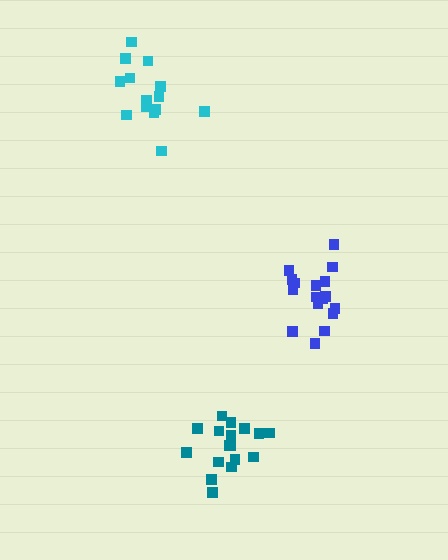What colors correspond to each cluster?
The clusters are colored: cyan, blue, teal.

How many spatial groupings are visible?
There are 3 spatial groupings.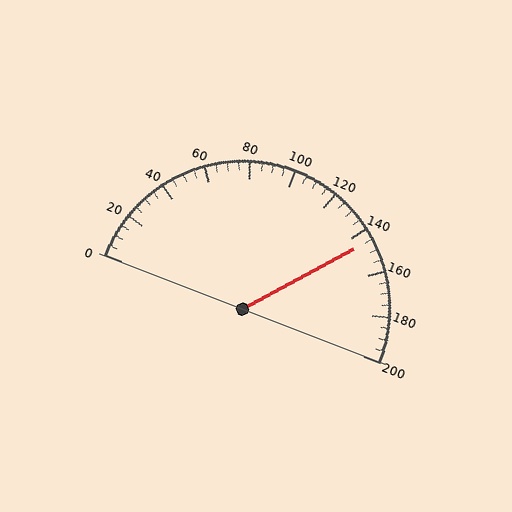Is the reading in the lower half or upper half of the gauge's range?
The reading is in the upper half of the range (0 to 200).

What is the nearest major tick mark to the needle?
The nearest major tick mark is 140.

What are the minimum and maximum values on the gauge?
The gauge ranges from 0 to 200.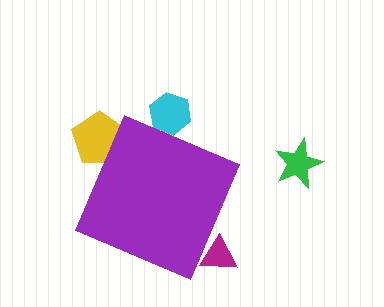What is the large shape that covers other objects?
A purple diamond.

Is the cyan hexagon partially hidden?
Yes, the cyan hexagon is partially hidden behind the purple diamond.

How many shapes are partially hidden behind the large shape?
3 shapes are partially hidden.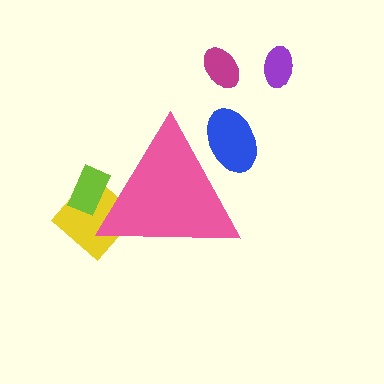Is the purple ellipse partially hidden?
No, the purple ellipse is fully visible.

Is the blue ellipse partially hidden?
Yes, the blue ellipse is partially hidden behind the pink triangle.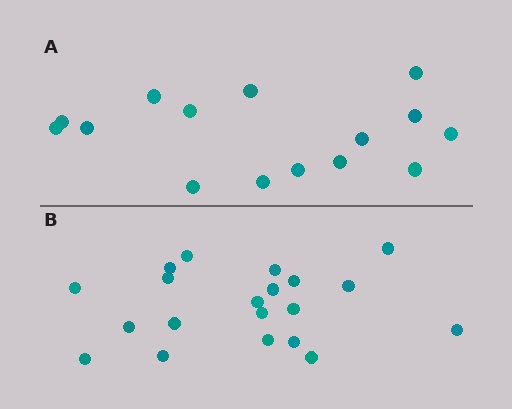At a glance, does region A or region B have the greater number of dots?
Region B (the bottom region) has more dots.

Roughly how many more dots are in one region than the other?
Region B has about 5 more dots than region A.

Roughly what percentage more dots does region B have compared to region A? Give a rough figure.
About 35% more.